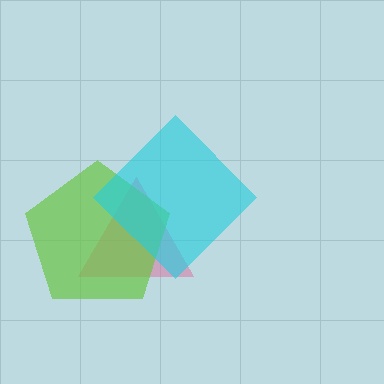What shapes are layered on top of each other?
The layered shapes are: a pink triangle, a lime pentagon, a cyan diamond.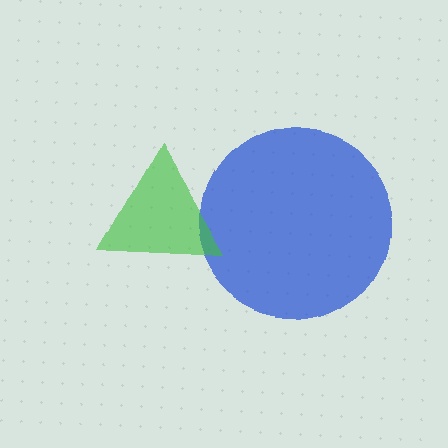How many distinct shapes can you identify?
There are 2 distinct shapes: a blue circle, a green triangle.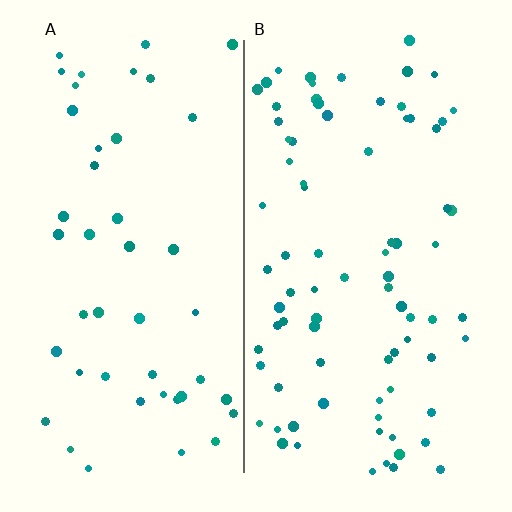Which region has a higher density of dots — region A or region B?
B (the right).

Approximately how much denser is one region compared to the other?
Approximately 1.8× — region B over region A.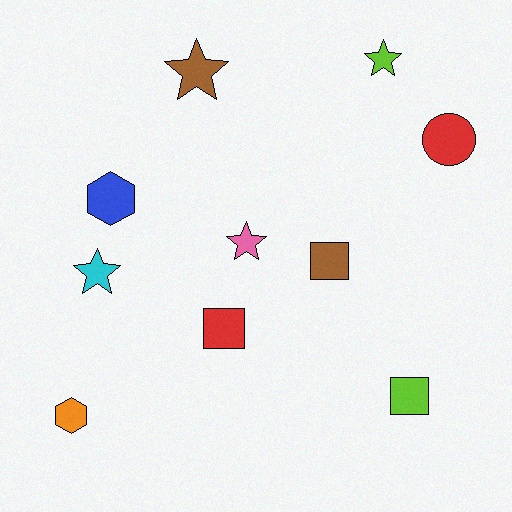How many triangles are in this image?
There are no triangles.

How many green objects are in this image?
There are no green objects.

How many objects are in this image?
There are 10 objects.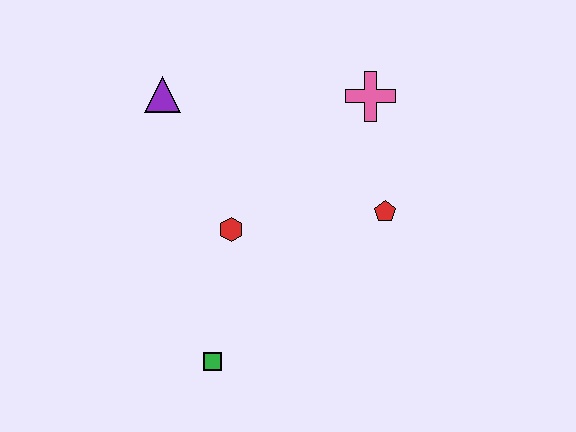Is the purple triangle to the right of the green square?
No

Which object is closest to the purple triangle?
The red hexagon is closest to the purple triangle.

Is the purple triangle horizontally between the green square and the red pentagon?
No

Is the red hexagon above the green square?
Yes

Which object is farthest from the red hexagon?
The pink cross is farthest from the red hexagon.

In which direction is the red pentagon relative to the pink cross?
The red pentagon is below the pink cross.